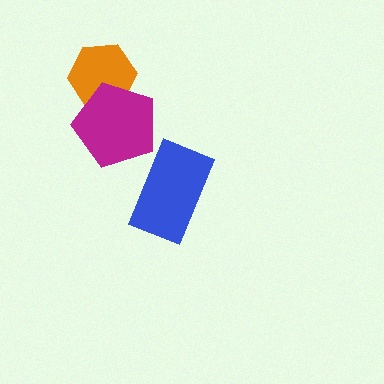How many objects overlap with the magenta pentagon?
1 object overlaps with the magenta pentagon.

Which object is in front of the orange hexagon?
The magenta pentagon is in front of the orange hexagon.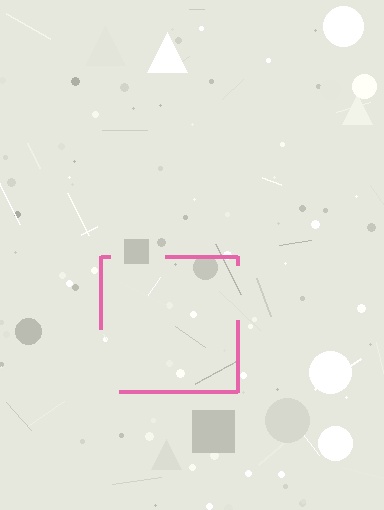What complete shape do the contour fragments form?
The contour fragments form a square.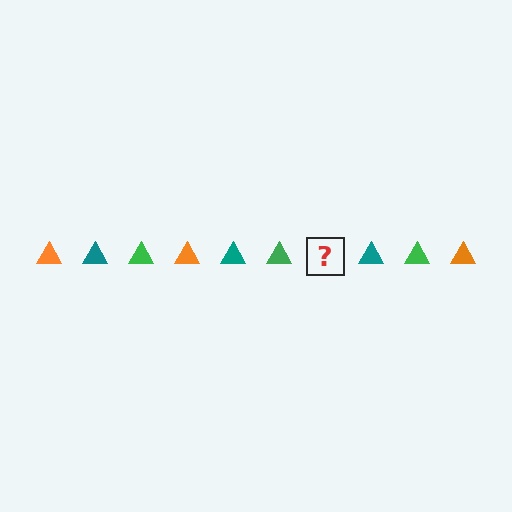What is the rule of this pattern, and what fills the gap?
The rule is that the pattern cycles through orange, teal, green triangles. The gap should be filled with an orange triangle.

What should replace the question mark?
The question mark should be replaced with an orange triangle.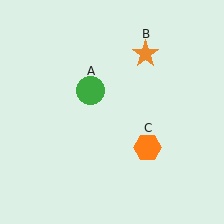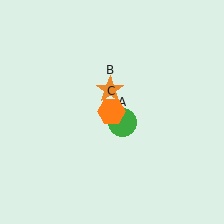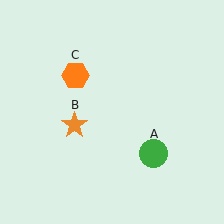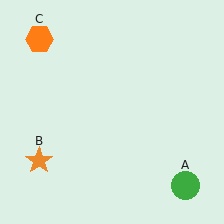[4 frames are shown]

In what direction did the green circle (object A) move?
The green circle (object A) moved down and to the right.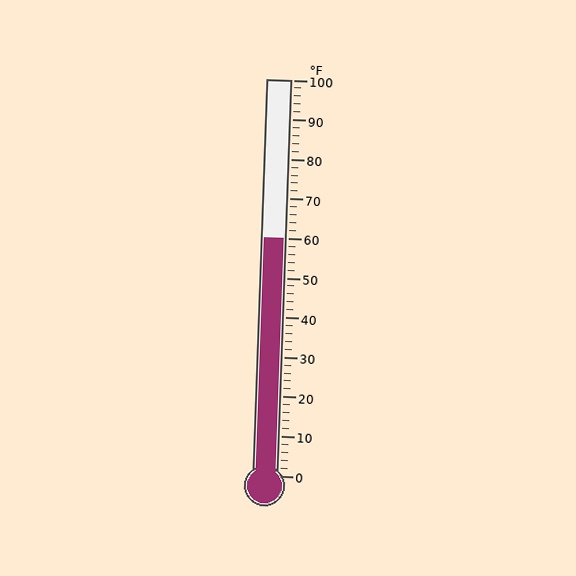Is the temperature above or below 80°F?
The temperature is below 80°F.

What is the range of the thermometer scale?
The thermometer scale ranges from 0°F to 100°F.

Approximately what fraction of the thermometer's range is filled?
The thermometer is filled to approximately 60% of its range.